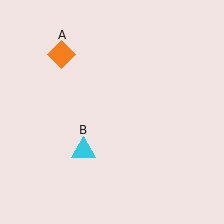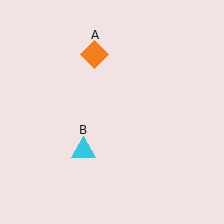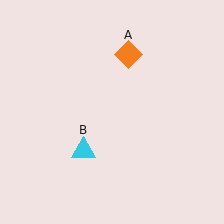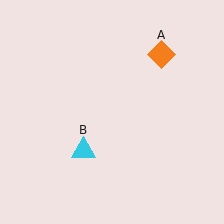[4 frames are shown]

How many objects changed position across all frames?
1 object changed position: orange diamond (object A).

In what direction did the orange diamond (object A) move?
The orange diamond (object A) moved right.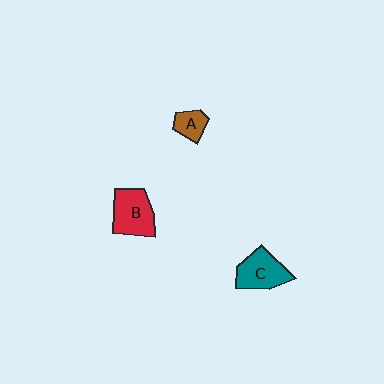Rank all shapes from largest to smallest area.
From largest to smallest: B (red), C (teal), A (brown).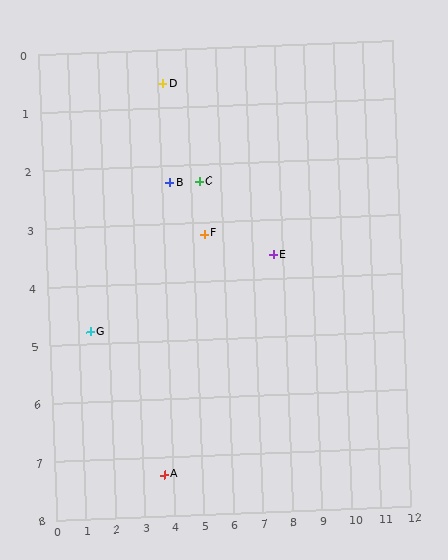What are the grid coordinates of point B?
Point B is at approximately (4.3, 2.3).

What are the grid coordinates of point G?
Point G is at approximately (1.4, 4.8).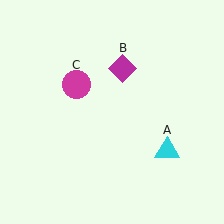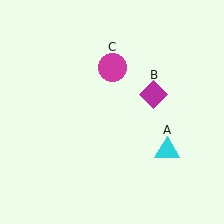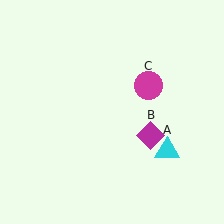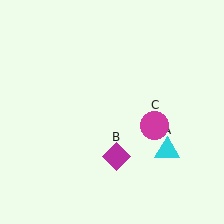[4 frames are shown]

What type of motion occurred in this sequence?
The magenta diamond (object B), magenta circle (object C) rotated clockwise around the center of the scene.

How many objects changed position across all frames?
2 objects changed position: magenta diamond (object B), magenta circle (object C).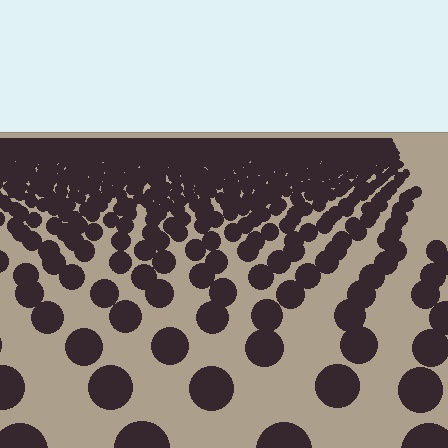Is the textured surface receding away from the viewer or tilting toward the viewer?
The surface is receding away from the viewer. Texture elements get smaller and denser toward the top.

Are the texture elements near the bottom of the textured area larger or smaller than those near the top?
Larger. Near the bottom, elements are closer to the viewer and appear at a bigger on-screen size.